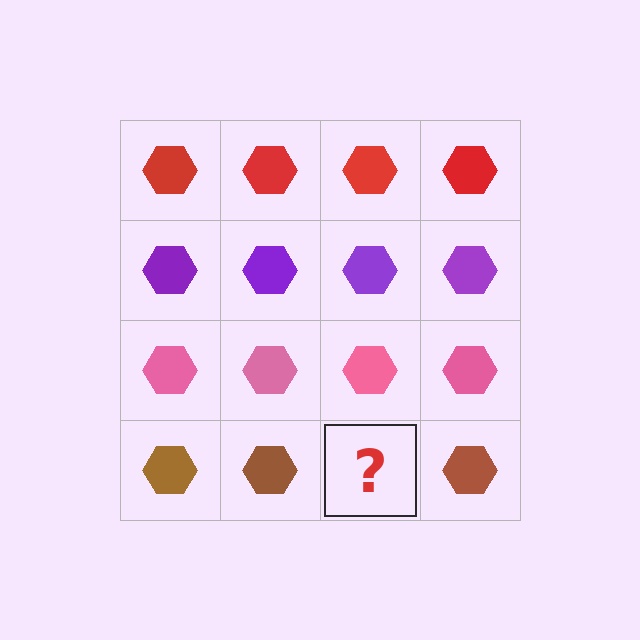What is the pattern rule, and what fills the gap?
The rule is that each row has a consistent color. The gap should be filled with a brown hexagon.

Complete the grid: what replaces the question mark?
The question mark should be replaced with a brown hexagon.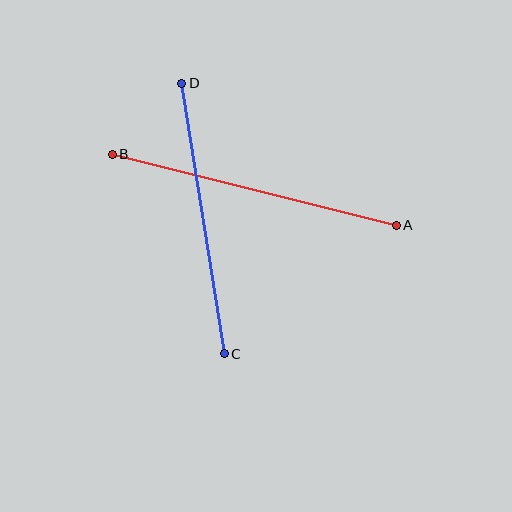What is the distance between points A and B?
The distance is approximately 293 pixels.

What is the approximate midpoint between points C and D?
The midpoint is at approximately (203, 218) pixels.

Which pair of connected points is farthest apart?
Points A and B are farthest apart.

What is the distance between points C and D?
The distance is approximately 274 pixels.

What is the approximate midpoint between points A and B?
The midpoint is at approximately (254, 190) pixels.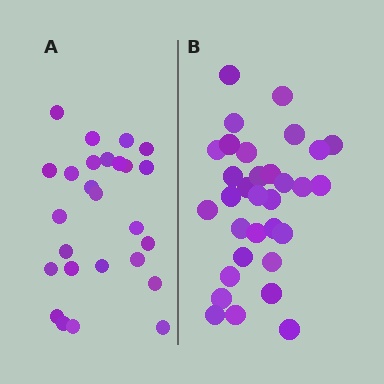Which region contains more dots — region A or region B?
Region B (the right region) has more dots.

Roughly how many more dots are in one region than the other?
Region B has about 6 more dots than region A.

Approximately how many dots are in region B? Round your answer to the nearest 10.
About 30 dots. (The exact count is 32, which rounds to 30.)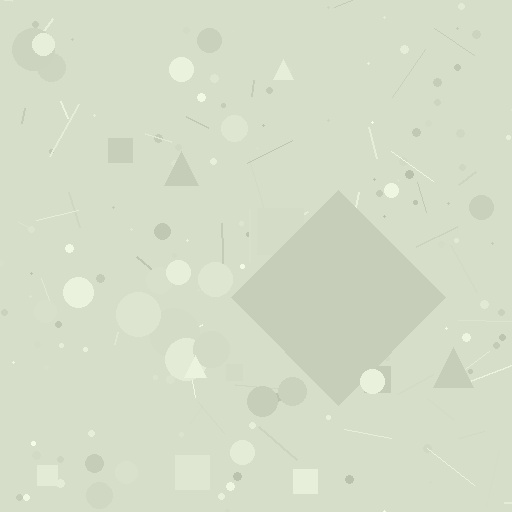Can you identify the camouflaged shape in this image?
The camouflaged shape is a diamond.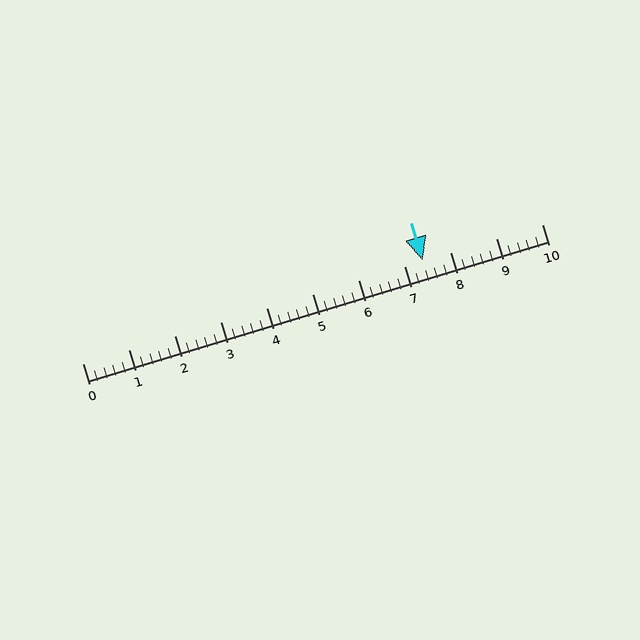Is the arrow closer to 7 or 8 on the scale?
The arrow is closer to 7.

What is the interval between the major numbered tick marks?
The major tick marks are spaced 1 units apart.